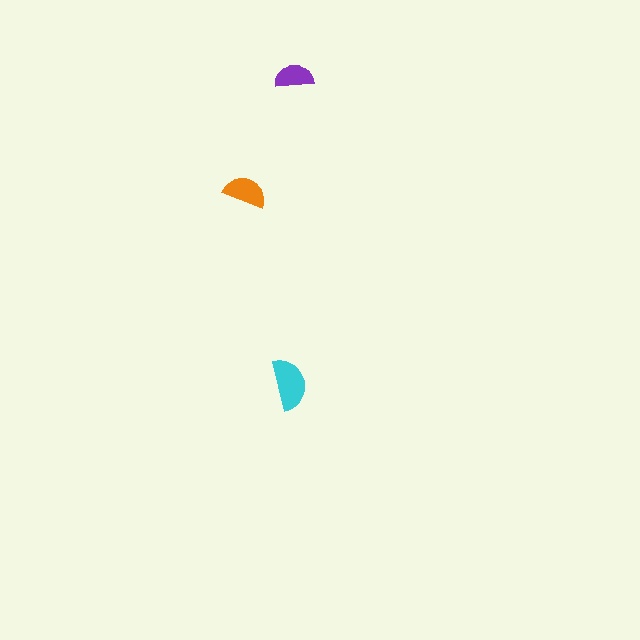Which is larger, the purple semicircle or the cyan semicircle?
The cyan one.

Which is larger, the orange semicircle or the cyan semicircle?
The cyan one.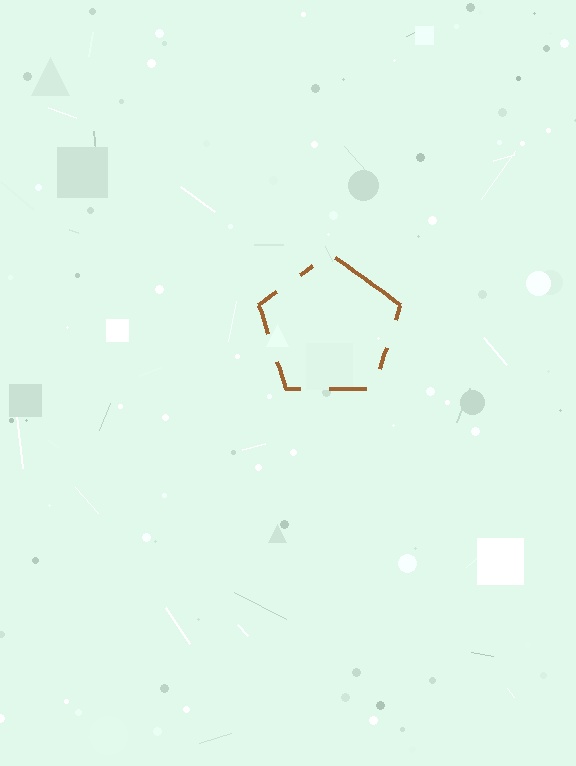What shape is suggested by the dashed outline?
The dashed outline suggests a pentagon.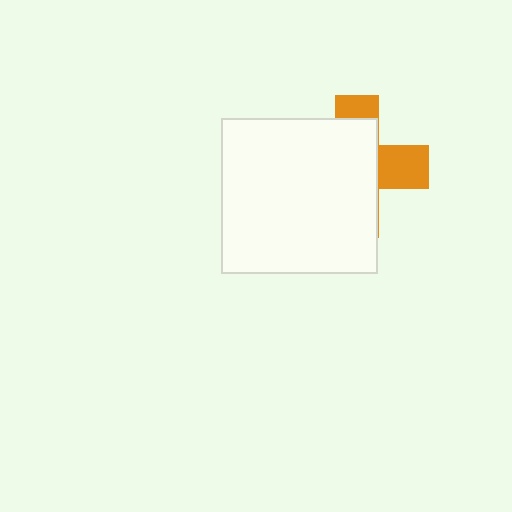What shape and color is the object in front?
The object in front is a white square.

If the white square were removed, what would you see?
You would see the complete orange cross.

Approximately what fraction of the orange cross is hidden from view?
Roughly 68% of the orange cross is hidden behind the white square.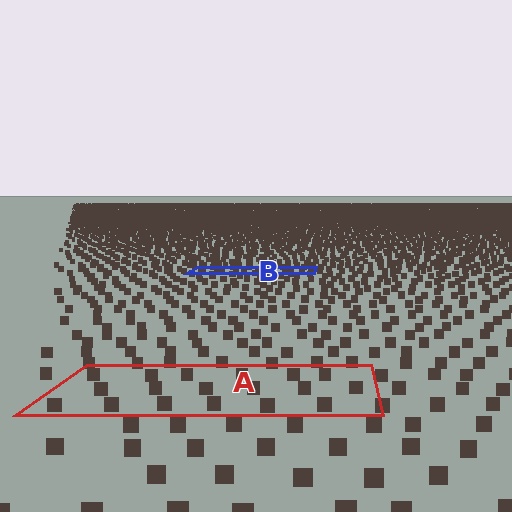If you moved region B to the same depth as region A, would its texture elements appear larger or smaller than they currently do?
They would appear larger. At a closer depth, the same texture elements are projected at a bigger on-screen size.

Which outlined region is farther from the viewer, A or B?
Region B is farther from the viewer — the texture elements inside it appear smaller and more densely packed.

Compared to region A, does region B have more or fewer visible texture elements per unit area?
Region B has more texture elements per unit area — they are packed more densely because it is farther away.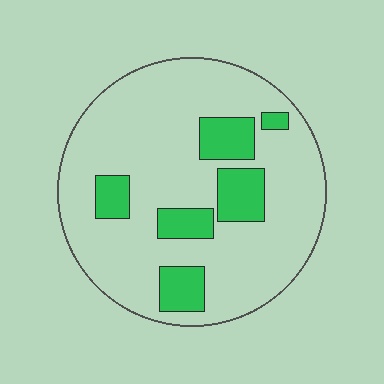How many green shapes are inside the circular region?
6.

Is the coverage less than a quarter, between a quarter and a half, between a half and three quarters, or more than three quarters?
Less than a quarter.